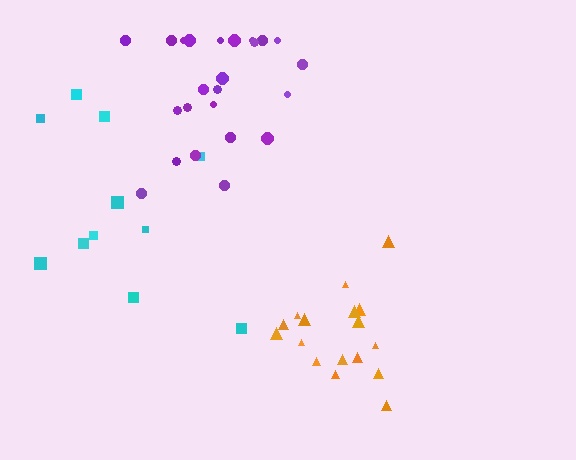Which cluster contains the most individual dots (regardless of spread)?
Purple (24).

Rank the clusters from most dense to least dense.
orange, purple, cyan.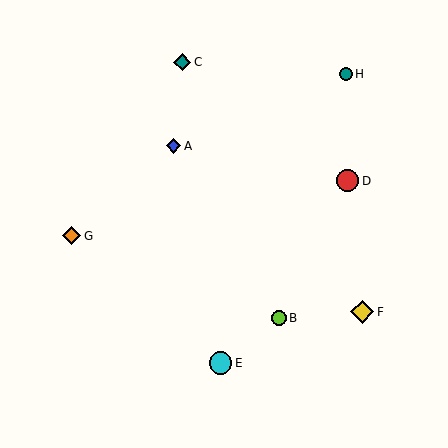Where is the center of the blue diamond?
The center of the blue diamond is at (174, 146).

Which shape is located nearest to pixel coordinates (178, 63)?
The teal diamond (labeled C) at (182, 62) is nearest to that location.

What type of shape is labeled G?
Shape G is an orange diamond.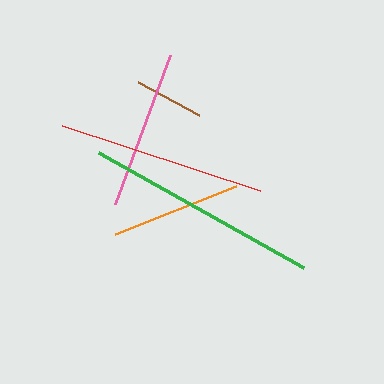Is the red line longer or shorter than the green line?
The green line is longer than the red line.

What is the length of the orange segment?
The orange segment is approximately 130 pixels long.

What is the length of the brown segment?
The brown segment is approximately 69 pixels long.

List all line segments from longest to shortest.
From longest to shortest: green, red, pink, orange, brown.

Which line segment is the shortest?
The brown line is the shortest at approximately 69 pixels.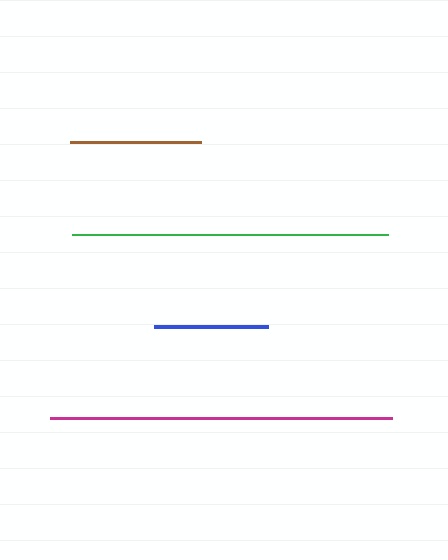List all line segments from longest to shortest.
From longest to shortest: magenta, green, brown, blue.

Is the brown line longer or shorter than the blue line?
The brown line is longer than the blue line.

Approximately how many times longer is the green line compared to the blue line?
The green line is approximately 2.8 times the length of the blue line.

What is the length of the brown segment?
The brown segment is approximately 131 pixels long.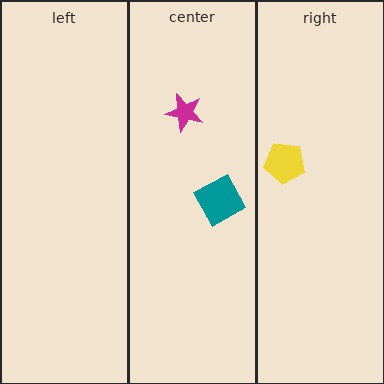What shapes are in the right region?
The yellow pentagon.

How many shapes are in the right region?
1.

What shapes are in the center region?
The magenta star, the teal square.